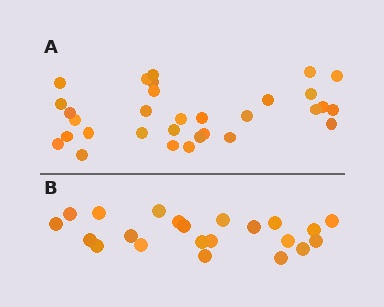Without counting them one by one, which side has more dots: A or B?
Region A (the top region) has more dots.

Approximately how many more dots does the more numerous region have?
Region A has roughly 8 or so more dots than region B.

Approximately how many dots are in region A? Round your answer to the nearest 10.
About 30 dots. (The exact count is 31, which rounds to 30.)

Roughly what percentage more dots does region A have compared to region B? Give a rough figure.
About 40% more.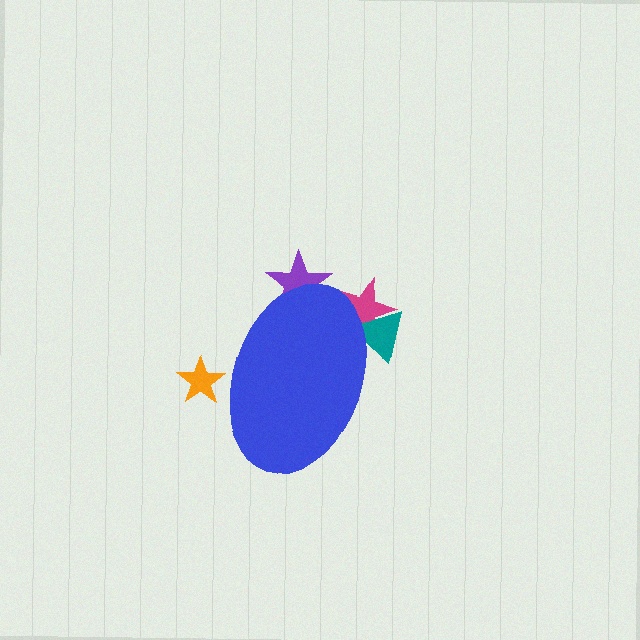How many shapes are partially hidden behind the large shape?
4 shapes are partially hidden.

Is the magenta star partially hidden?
Yes, the magenta star is partially hidden behind the blue ellipse.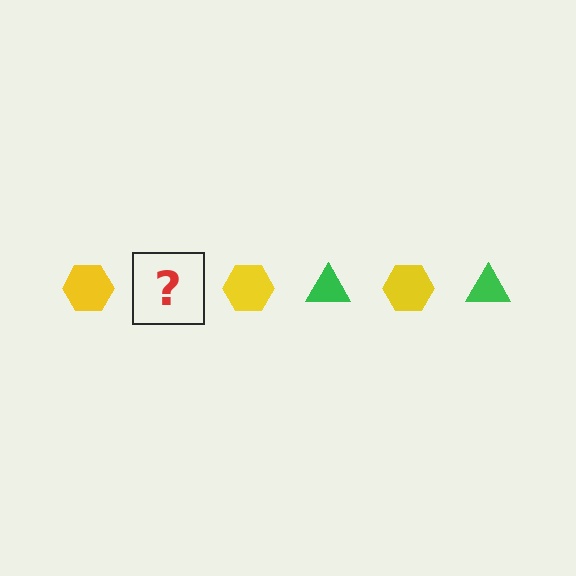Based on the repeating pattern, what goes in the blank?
The blank should be a green triangle.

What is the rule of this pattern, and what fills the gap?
The rule is that the pattern alternates between yellow hexagon and green triangle. The gap should be filled with a green triangle.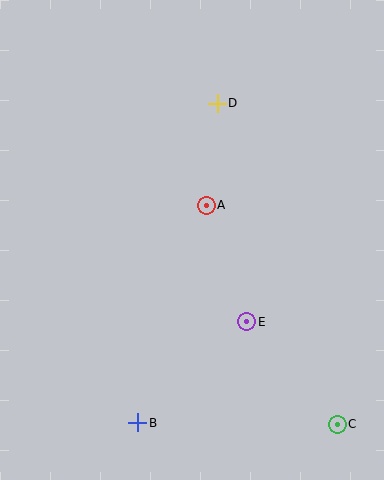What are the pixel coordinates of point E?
Point E is at (247, 322).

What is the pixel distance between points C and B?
The distance between C and B is 199 pixels.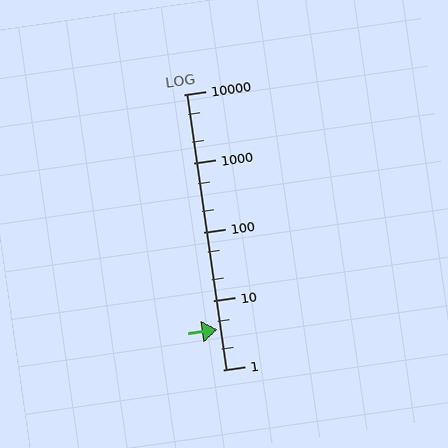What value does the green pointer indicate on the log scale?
The pointer indicates approximately 3.8.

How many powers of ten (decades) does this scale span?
The scale spans 4 decades, from 1 to 10000.